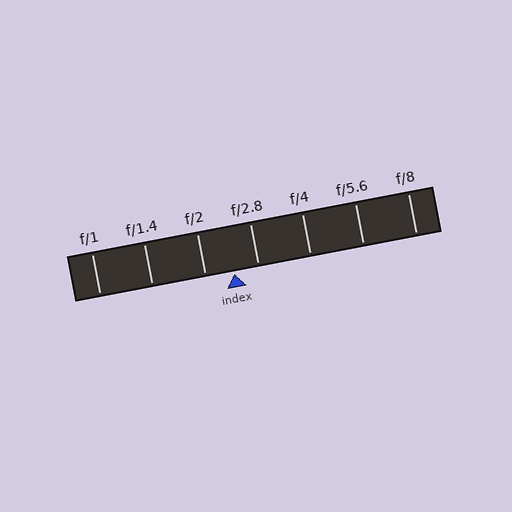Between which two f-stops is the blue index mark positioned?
The index mark is between f/2 and f/2.8.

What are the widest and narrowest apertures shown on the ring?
The widest aperture shown is f/1 and the narrowest is f/8.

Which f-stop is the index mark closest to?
The index mark is closest to f/2.8.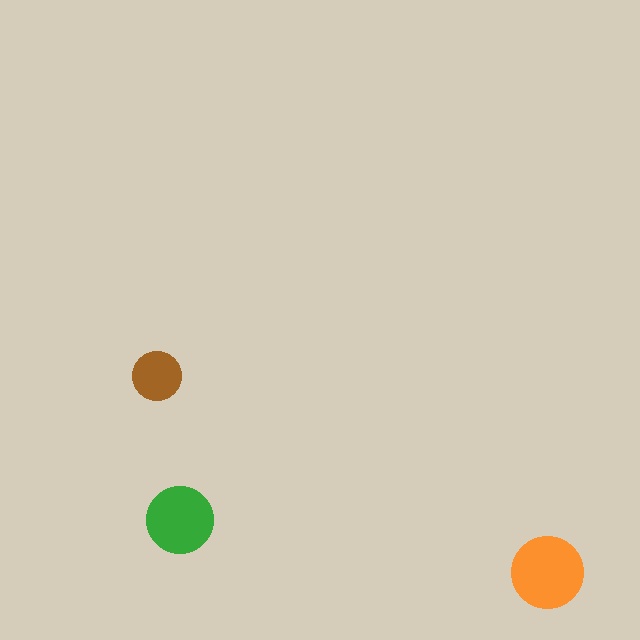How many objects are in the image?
There are 3 objects in the image.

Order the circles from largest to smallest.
the orange one, the green one, the brown one.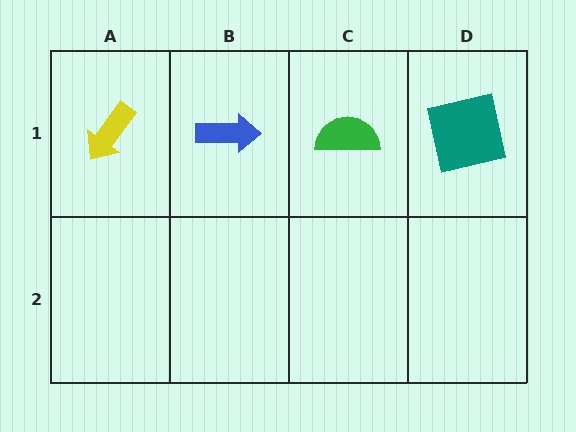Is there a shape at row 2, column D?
No, that cell is empty.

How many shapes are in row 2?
0 shapes.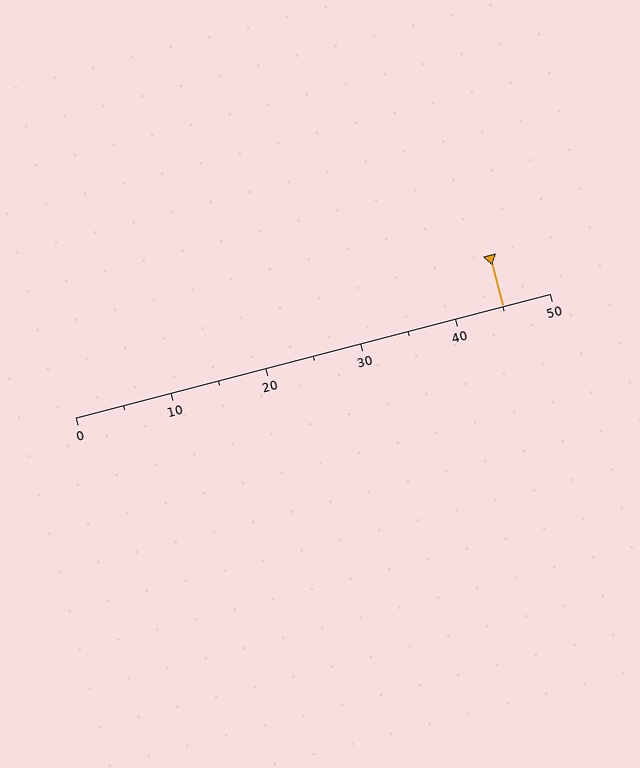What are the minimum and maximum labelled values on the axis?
The axis runs from 0 to 50.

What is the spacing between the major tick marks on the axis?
The major ticks are spaced 10 apart.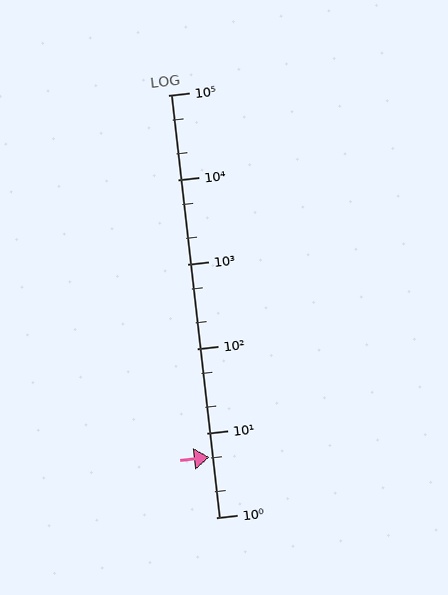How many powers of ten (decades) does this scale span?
The scale spans 5 decades, from 1 to 100000.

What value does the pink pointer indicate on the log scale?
The pointer indicates approximately 5.2.